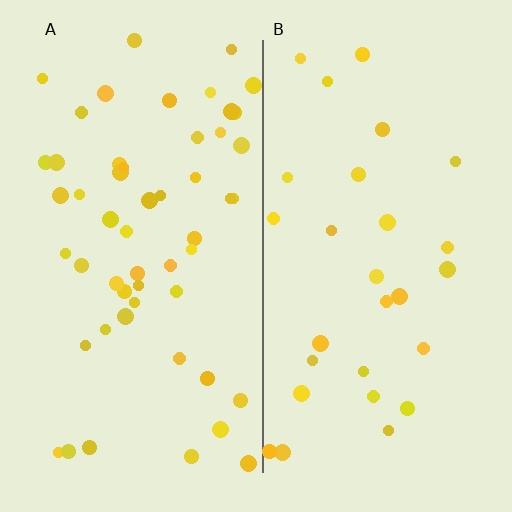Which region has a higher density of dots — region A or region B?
A (the left).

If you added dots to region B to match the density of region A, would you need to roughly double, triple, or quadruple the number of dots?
Approximately double.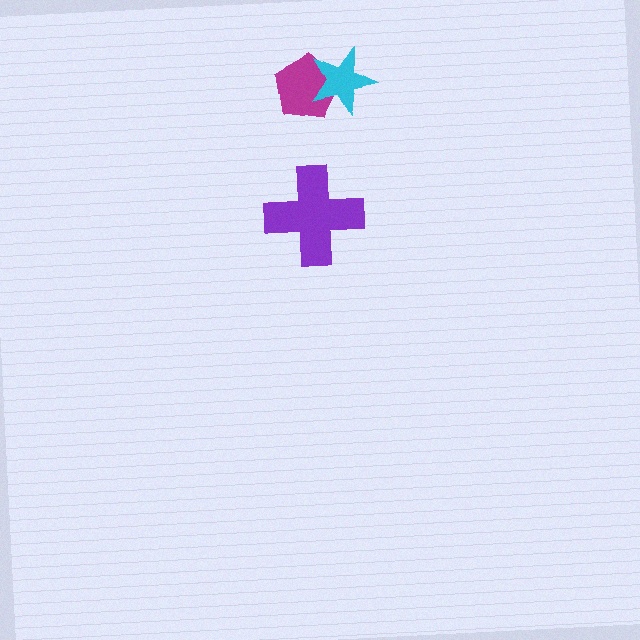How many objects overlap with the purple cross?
0 objects overlap with the purple cross.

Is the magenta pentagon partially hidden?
Yes, it is partially covered by another shape.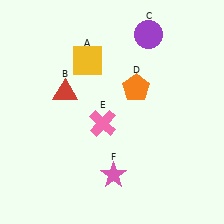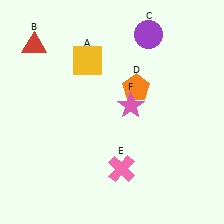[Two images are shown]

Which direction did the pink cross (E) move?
The pink cross (E) moved down.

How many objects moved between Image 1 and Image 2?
3 objects moved between the two images.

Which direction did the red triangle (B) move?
The red triangle (B) moved up.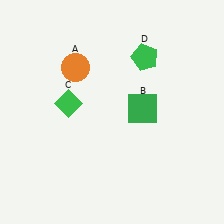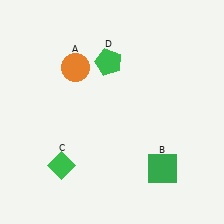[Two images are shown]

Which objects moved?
The objects that moved are: the green square (B), the green diamond (C), the green pentagon (D).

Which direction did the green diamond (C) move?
The green diamond (C) moved down.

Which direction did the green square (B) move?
The green square (B) moved down.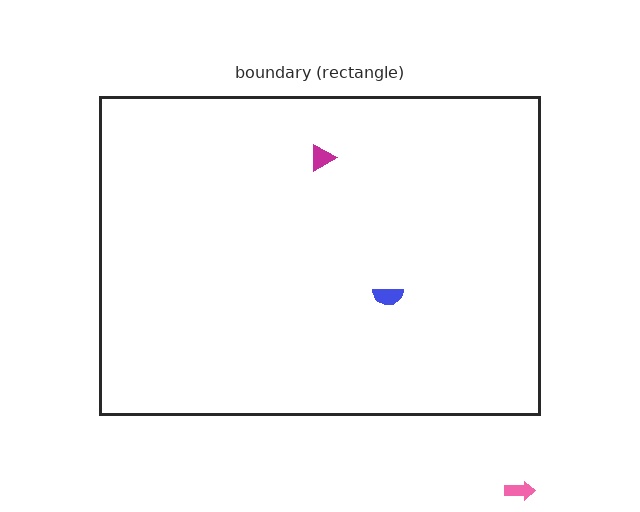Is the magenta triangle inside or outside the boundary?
Inside.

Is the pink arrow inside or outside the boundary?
Outside.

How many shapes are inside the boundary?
2 inside, 1 outside.